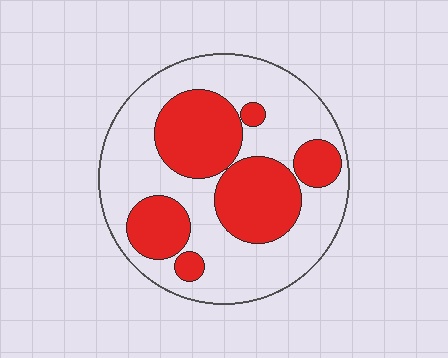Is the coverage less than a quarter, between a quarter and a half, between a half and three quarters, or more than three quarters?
Between a quarter and a half.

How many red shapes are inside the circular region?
6.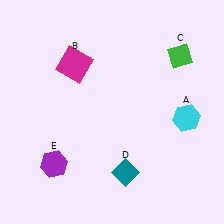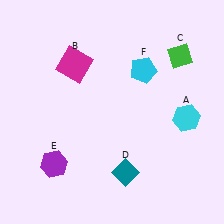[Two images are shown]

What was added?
A cyan pentagon (F) was added in Image 2.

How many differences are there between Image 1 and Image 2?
There is 1 difference between the two images.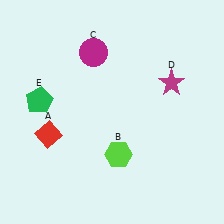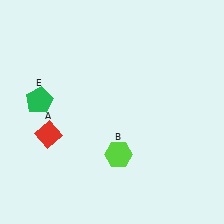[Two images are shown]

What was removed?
The magenta circle (C), the magenta star (D) were removed in Image 2.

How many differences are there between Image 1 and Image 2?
There are 2 differences between the two images.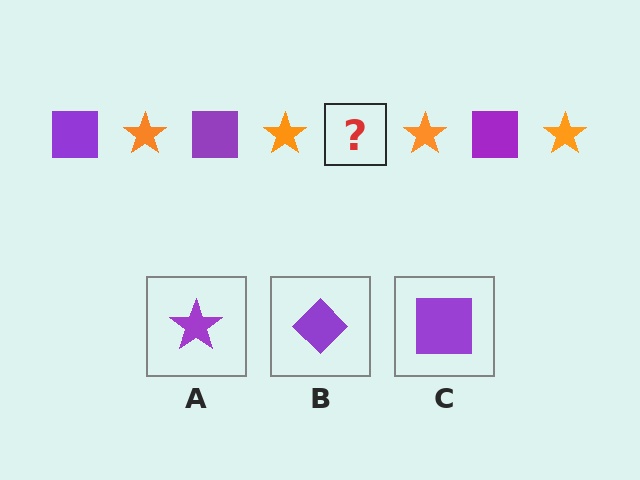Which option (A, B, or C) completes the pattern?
C.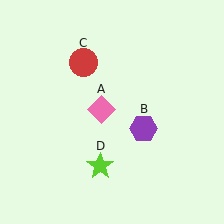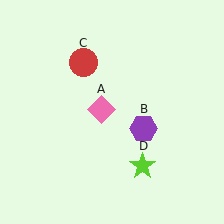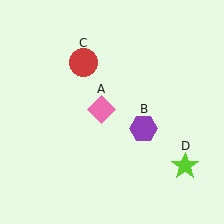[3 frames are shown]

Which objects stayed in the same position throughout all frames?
Pink diamond (object A) and purple hexagon (object B) and red circle (object C) remained stationary.